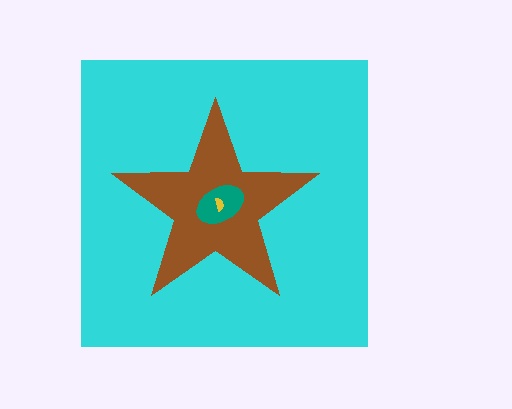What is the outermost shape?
The cyan square.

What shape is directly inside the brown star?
The teal ellipse.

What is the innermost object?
The yellow semicircle.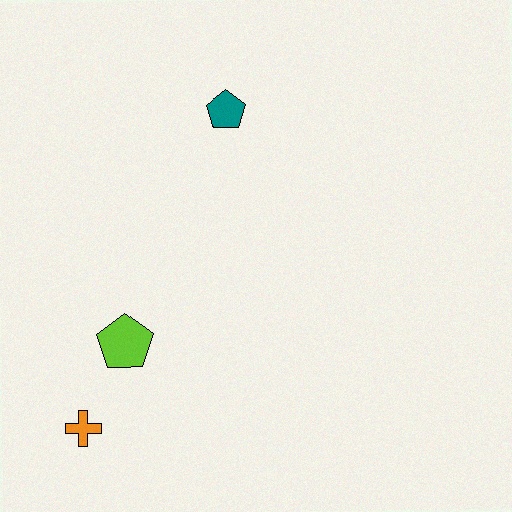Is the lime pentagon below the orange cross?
No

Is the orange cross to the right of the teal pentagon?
No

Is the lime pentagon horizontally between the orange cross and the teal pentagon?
Yes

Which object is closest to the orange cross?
The lime pentagon is closest to the orange cross.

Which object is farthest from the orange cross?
The teal pentagon is farthest from the orange cross.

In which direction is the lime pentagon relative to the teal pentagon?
The lime pentagon is below the teal pentagon.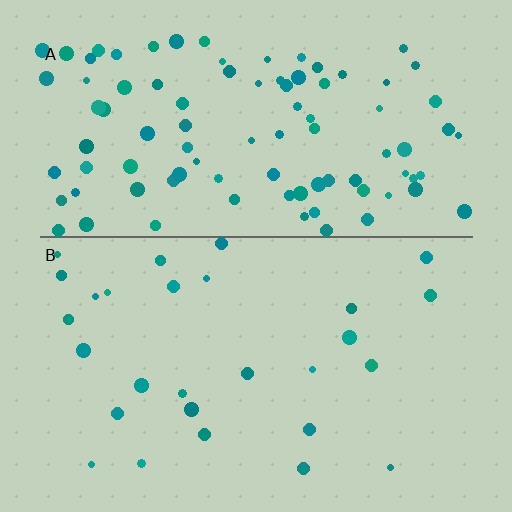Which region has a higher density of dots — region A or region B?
A (the top).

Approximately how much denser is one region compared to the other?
Approximately 3.4× — region A over region B.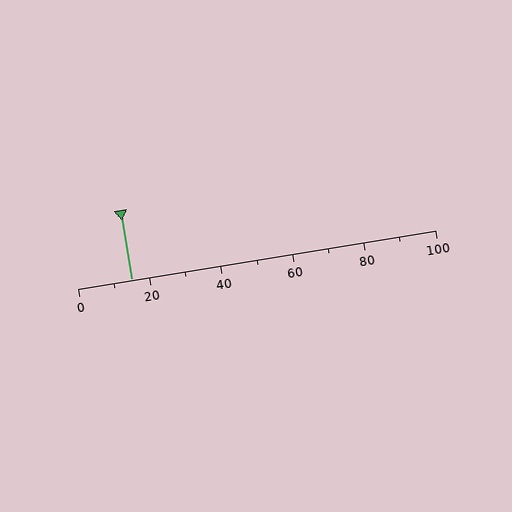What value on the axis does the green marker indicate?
The marker indicates approximately 15.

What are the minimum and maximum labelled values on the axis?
The axis runs from 0 to 100.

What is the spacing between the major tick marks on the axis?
The major ticks are spaced 20 apart.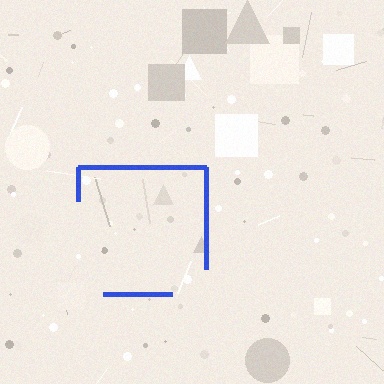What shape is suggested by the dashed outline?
The dashed outline suggests a square.